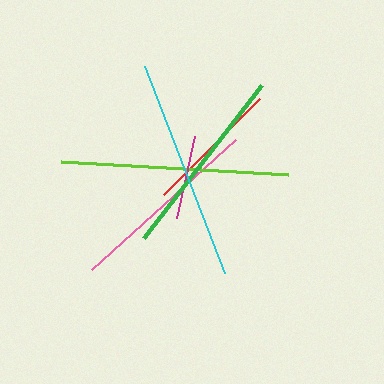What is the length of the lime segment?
The lime segment is approximately 227 pixels long.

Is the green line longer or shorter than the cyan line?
The cyan line is longer than the green line.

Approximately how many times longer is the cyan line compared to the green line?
The cyan line is approximately 1.1 times the length of the green line.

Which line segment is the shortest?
The magenta line is the shortest at approximately 84 pixels.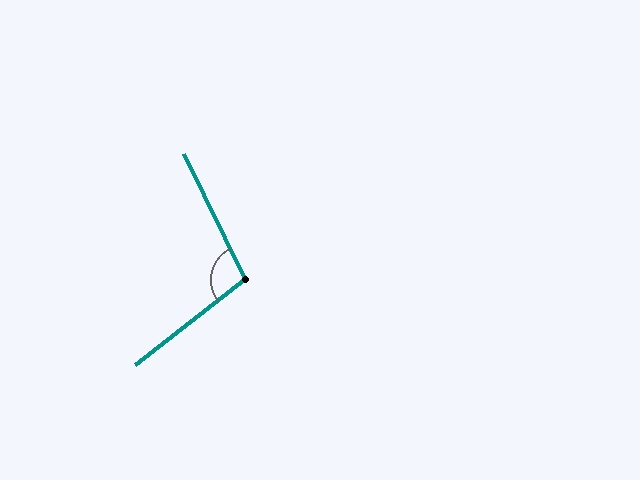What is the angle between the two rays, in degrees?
Approximately 102 degrees.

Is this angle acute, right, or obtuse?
It is obtuse.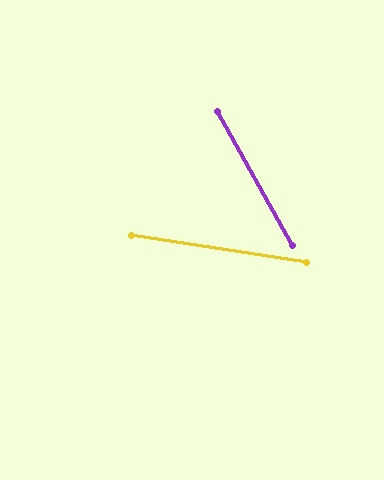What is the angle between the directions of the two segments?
Approximately 52 degrees.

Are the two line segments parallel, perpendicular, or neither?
Neither parallel nor perpendicular — they differ by about 52°.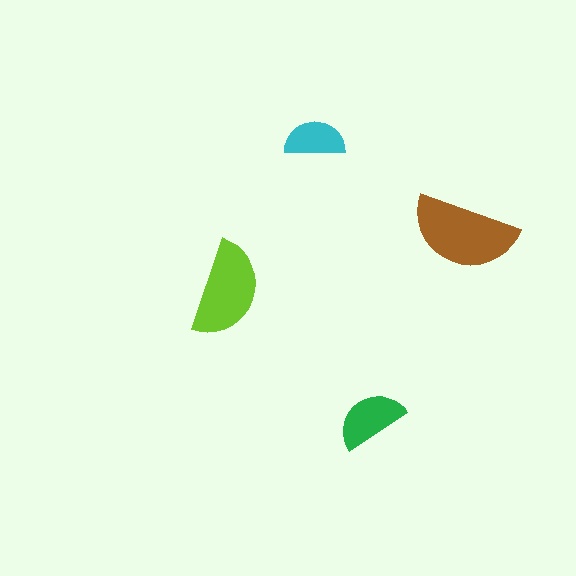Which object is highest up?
The cyan semicircle is topmost.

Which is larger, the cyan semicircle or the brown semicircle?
The brown one.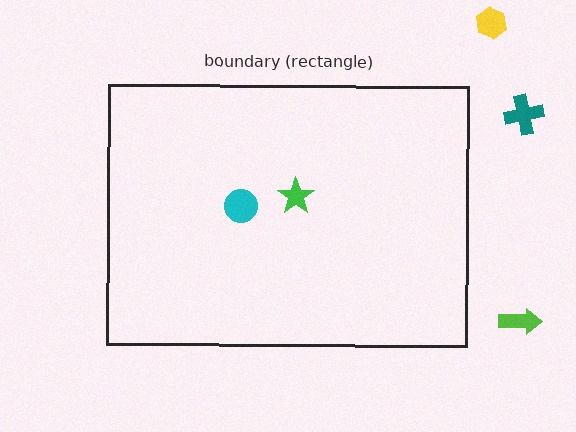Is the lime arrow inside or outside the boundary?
Outside.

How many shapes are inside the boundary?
2 inside, 3 outside.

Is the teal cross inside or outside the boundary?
Outside.